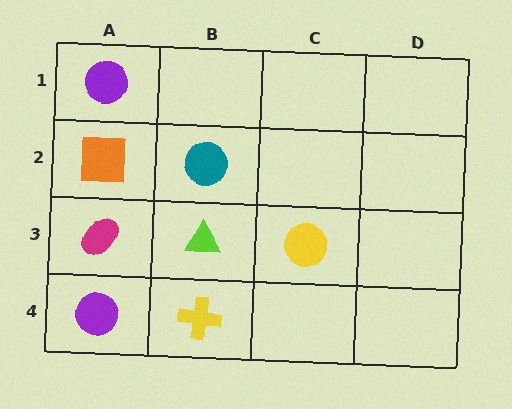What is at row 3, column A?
A magenta ellipse.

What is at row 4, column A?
A purple circle.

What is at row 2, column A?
An orange square.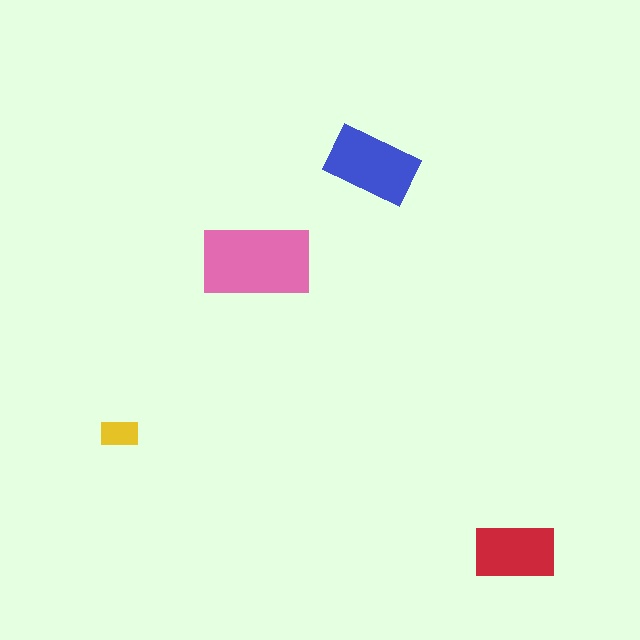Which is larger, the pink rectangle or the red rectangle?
The pink one.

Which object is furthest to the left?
The yellow rectangle is leftmost.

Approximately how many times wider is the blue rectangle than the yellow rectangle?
About 2.5 times wider.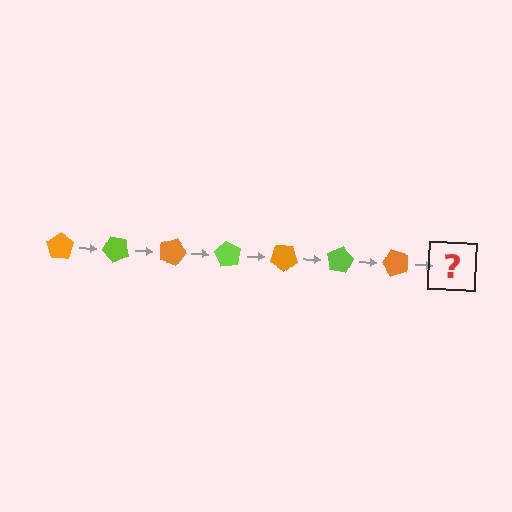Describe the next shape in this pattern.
It should be a lime pentagon, rotated 315 degrees from the start.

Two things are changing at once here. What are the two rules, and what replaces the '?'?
The two rules are that it rotates 45 degrees each step and the color cycles through orange and lime. The '?' should be a lime pentagon, rotated 315 degrees from the start.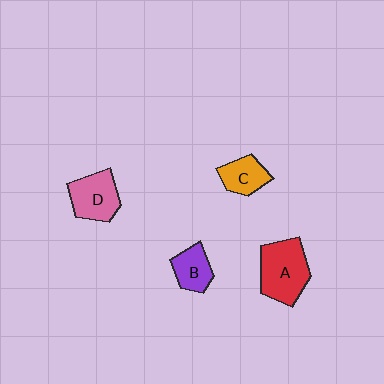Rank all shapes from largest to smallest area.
From largest to smallest: A (red), D (pink), C (orange), B (purple).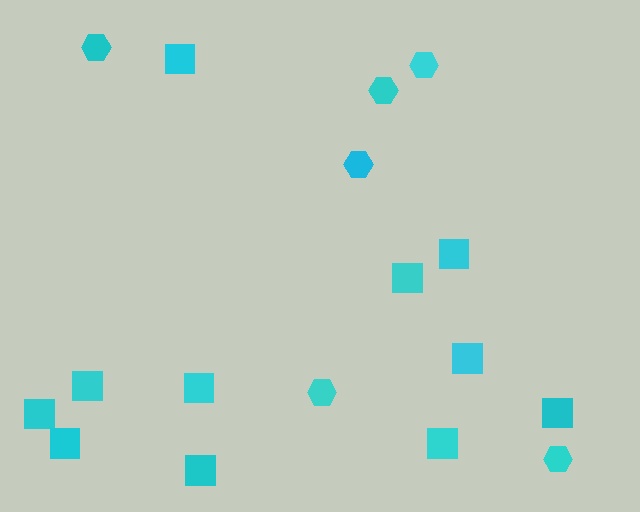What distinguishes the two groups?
There are 2 groups: one group of hexagons (6) and one group of squares (11).